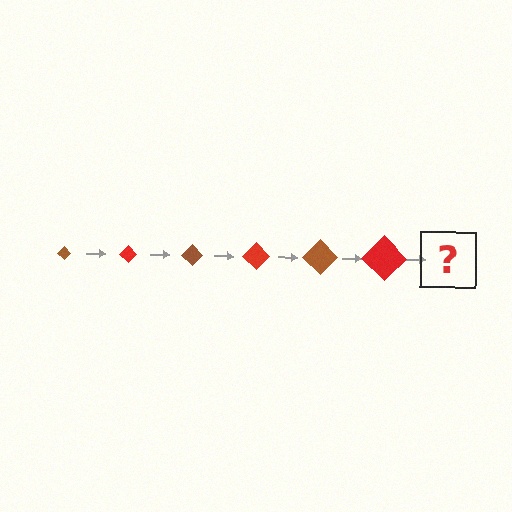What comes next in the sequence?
The next element should be a brown diamond, larger than the previous one.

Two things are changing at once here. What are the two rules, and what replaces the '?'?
The two rules are that the diamond grows larger each step and the color cycles through brown and red. The '?' should be a brown diamond, larger than the previous one.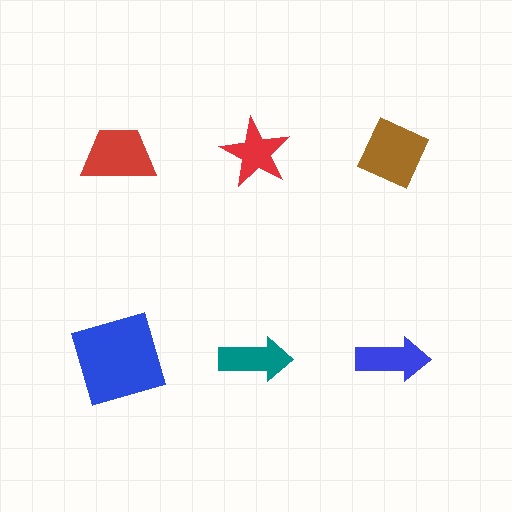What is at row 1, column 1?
A red trapezoid.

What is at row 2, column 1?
A blue square.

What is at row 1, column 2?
A red star.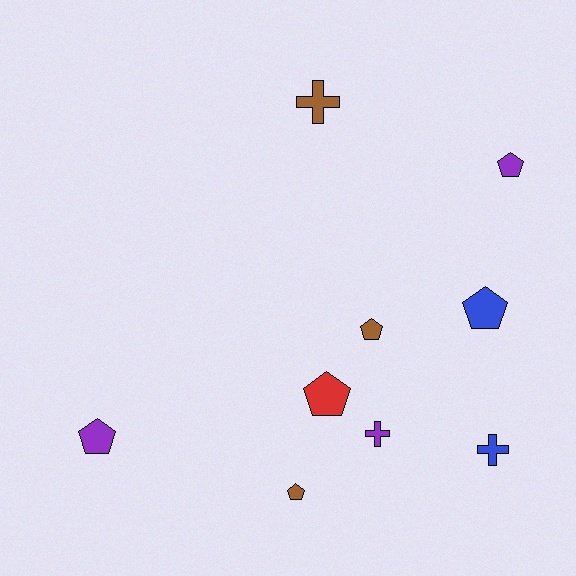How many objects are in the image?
There are 9 objects.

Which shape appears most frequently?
Pentagon, with 6 objects.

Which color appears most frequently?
Purple, with 3 objects.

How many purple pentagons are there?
There are 2 purple pentagons.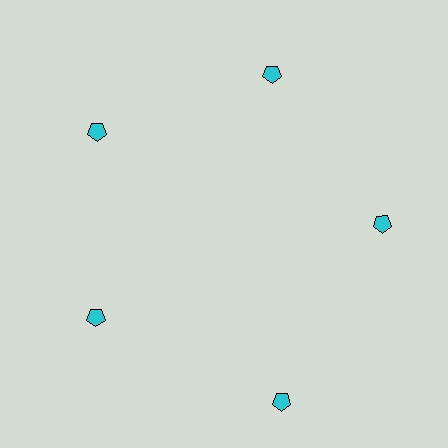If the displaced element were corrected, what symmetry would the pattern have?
It would have 5-fold rotational symmetry — the pattern would map onto itself every 72 degrees.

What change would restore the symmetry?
The symmetry would be restored by moving it inward, back onto the ring so that all 5 pentagons sit at equal angles and equal distance from the center.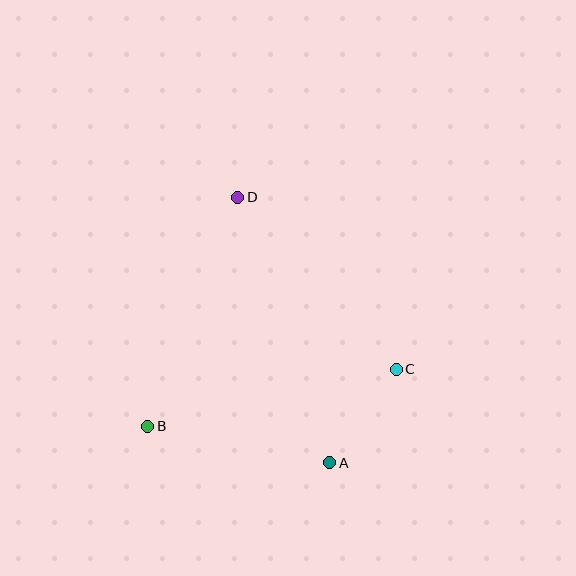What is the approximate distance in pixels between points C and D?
The distance between C and D is approximately 234 pixels.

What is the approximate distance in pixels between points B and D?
The distance between B and D is approximately 246 pixels.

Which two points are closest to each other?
Points A and C are closest to each other.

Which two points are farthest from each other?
Points A and D are farthest from each other.